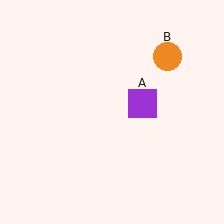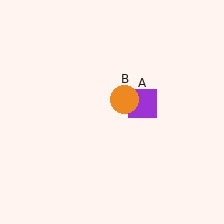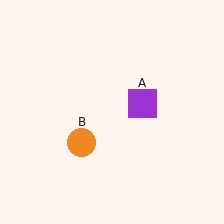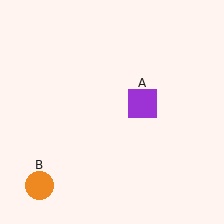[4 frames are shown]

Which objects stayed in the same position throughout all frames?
Purple square (object A) remained stationary.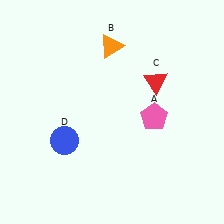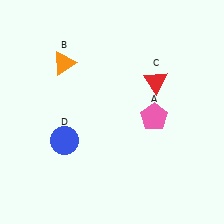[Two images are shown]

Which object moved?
The orange triangle (B) moved left.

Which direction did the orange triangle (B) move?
The orange triangle (B) moved left.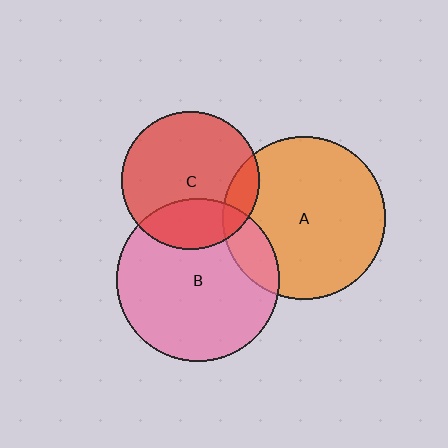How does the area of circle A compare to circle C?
Approximately 1.4 times.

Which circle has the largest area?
Circle B (pink).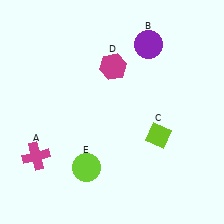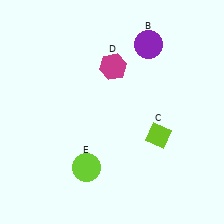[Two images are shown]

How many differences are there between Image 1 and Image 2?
There is 1 difference between the two images.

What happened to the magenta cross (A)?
The magenta cross (A) was removed in Image 2. It was in the bottom-left area of Image 1.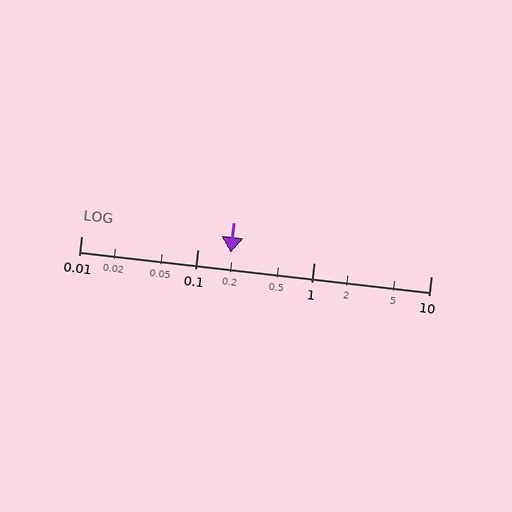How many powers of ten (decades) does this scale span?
The scale spans 3 decades, from 0.01 to 10.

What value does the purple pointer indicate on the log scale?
The pointer indicates approximately 0.19.